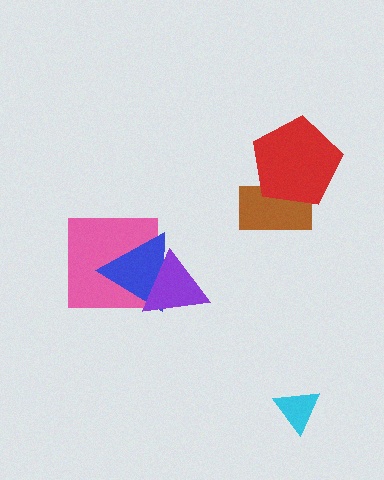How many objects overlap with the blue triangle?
2 objects overlap with the blue triangle.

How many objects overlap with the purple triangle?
2 objects overlap with the purple triangle.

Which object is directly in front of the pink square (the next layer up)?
The blue triangle is directly in front of the pink square.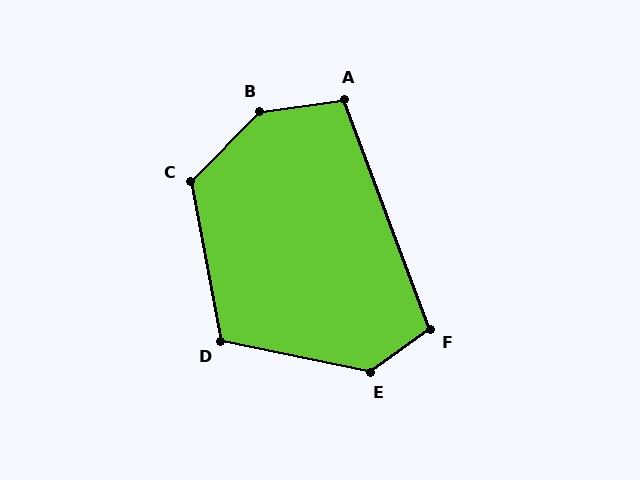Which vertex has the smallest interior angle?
A, at approximately 103 degrees.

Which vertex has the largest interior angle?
B, at approximately 142 degrees.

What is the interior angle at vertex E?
Approximately 132 degrees (obtuse).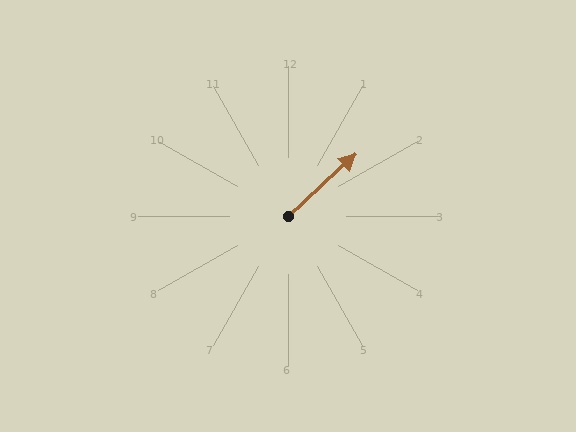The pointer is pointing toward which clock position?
Roughly 2 o'clock.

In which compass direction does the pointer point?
Northeast.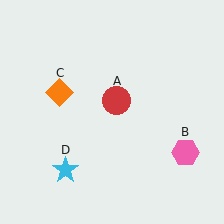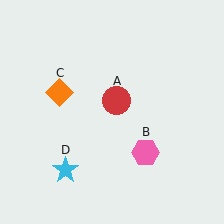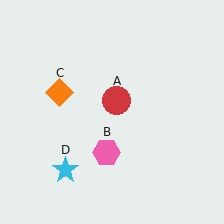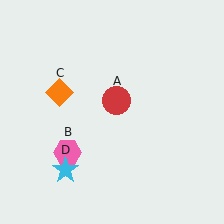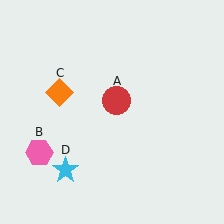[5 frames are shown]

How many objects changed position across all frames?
1 object changed position: pink hexagon (object B).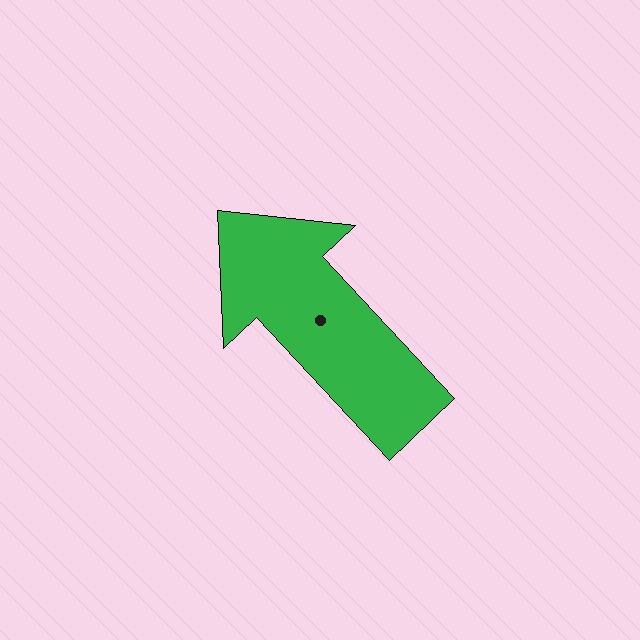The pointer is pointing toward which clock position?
Roughly 11 o'clock.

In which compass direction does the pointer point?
Northwest.